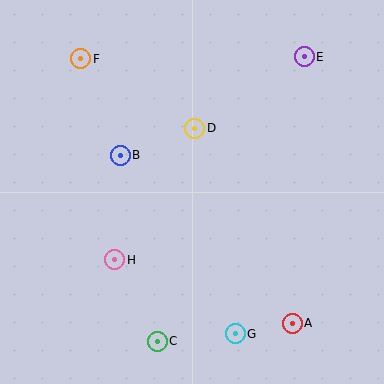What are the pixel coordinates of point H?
Point H is at (115, 260).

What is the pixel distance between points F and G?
The distance between F and G is 315 pixels.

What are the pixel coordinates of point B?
Point B is at (120, 155).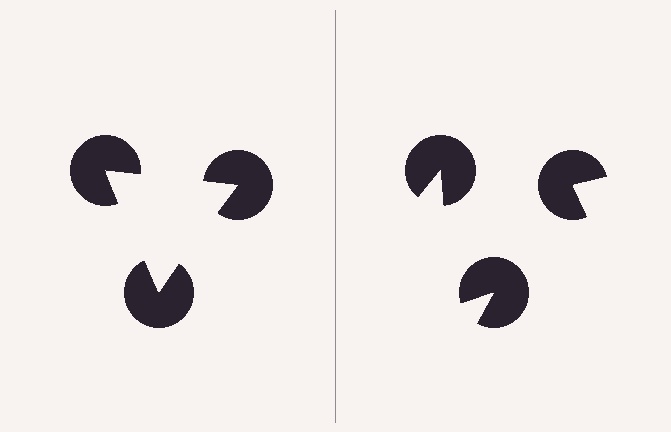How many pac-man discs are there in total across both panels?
6 — 3 on each side.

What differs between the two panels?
The pac-man discs are positioned identically on both sides; only the wedge orientations differ. On the left they align to a triangle; on the right they are misaligned.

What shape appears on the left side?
An illusory triangle.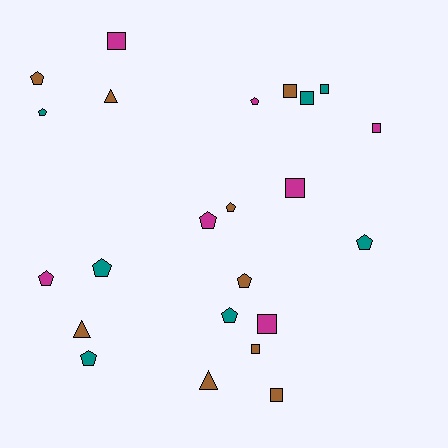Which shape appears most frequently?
Pentagon, with 11 objects.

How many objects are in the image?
There are 23 objects.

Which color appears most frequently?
Brown, with 9 objects.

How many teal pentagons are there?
There are 5 teal pentagons.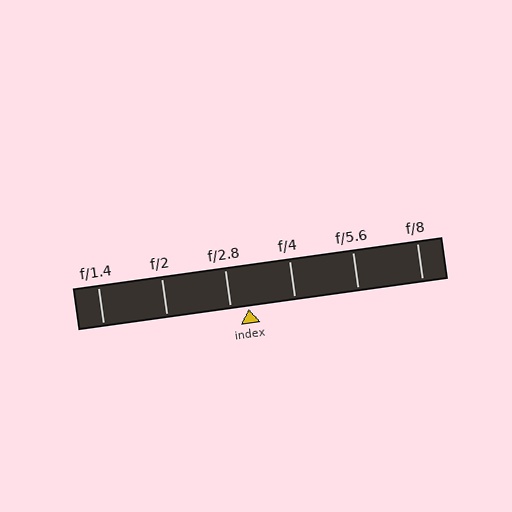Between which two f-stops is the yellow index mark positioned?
The index mark is between f/2.8 and f/4.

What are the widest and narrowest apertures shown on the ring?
The widest aperture shown is f/1.4 and the narrowest is f/8.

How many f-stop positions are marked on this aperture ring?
There are 6 f-stop positions marked.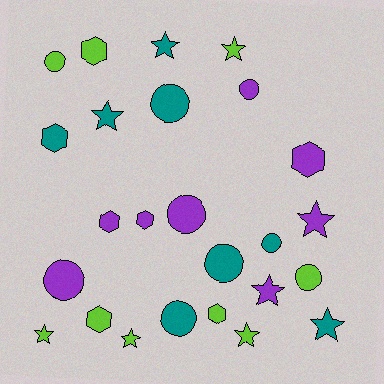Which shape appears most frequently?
Circle, with 9 objects.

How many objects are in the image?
There are 25 objects.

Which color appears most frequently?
Lime, with 9 objects.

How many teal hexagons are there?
There is 1 teal hexagon.